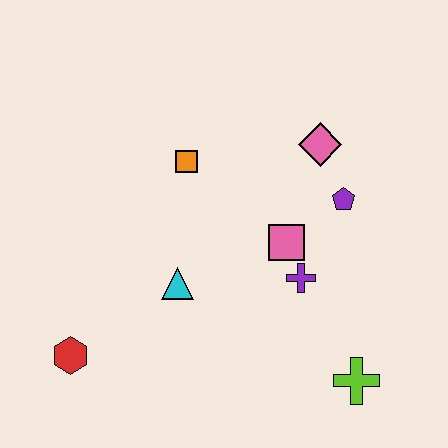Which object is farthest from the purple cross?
The red hexagon is farthest from the purple cross.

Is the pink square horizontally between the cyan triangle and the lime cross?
Yes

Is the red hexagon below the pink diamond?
Yes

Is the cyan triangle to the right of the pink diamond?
No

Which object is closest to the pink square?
The purple cross is closest to the pink square.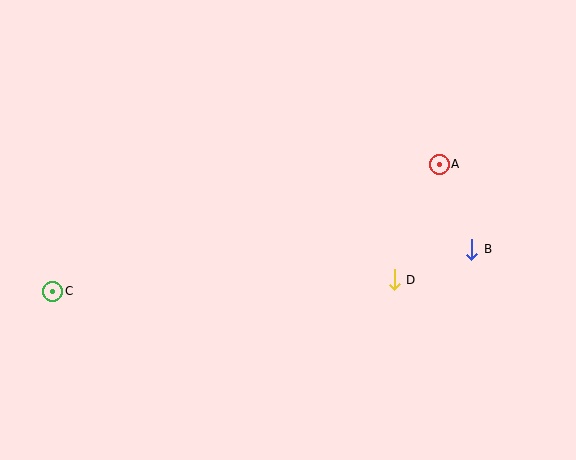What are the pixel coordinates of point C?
Point C is at (53, 291).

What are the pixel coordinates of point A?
Point A is at (439, 164).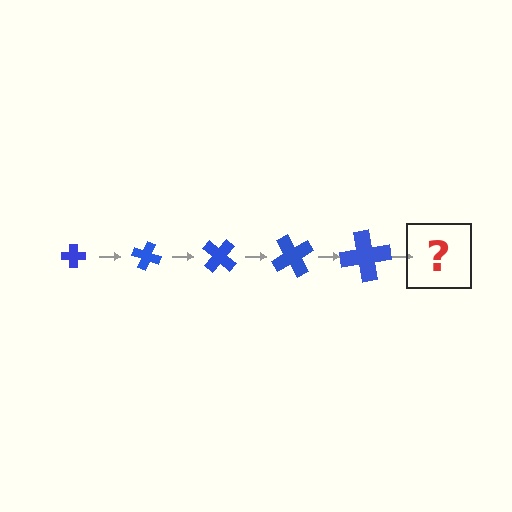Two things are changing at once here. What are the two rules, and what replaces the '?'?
The two rules are that the cross grows larger each step and it rotates 20 degrees each step. The '?' should be a cross, larger than the previous one and rotated 100 degrees from the start.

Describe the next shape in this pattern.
It should be a cross, larger than the previous one and rotated 100 degrees from the start.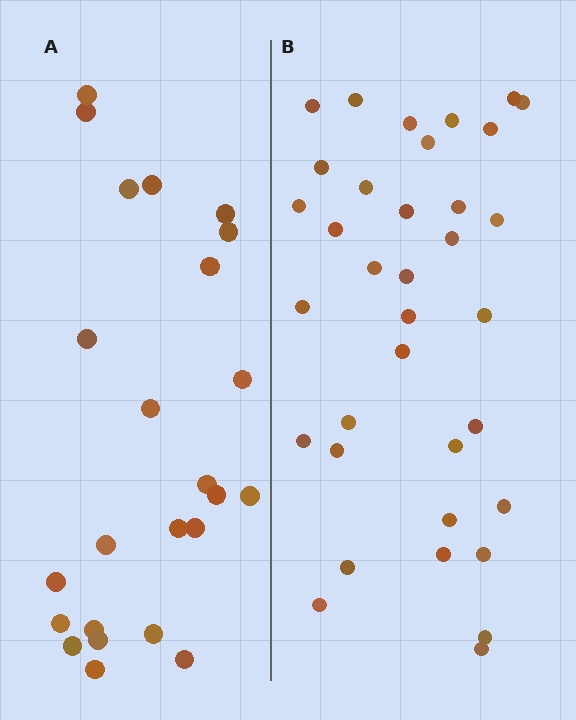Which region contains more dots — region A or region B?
Region B (the right region) has more dots.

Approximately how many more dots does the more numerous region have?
Region B has roughly 12 or so more dots than region A.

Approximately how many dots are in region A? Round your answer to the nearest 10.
About 20 dots. (The exact count is 24, which rounds to 20.)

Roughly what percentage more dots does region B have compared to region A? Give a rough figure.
About 45% more.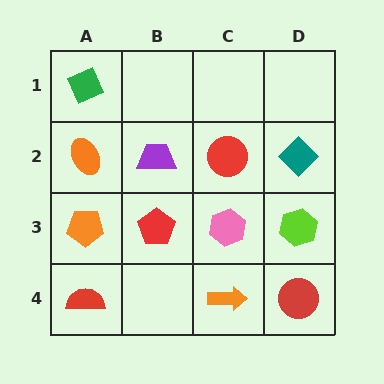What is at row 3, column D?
A lime hexagon.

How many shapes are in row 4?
3 shapes.